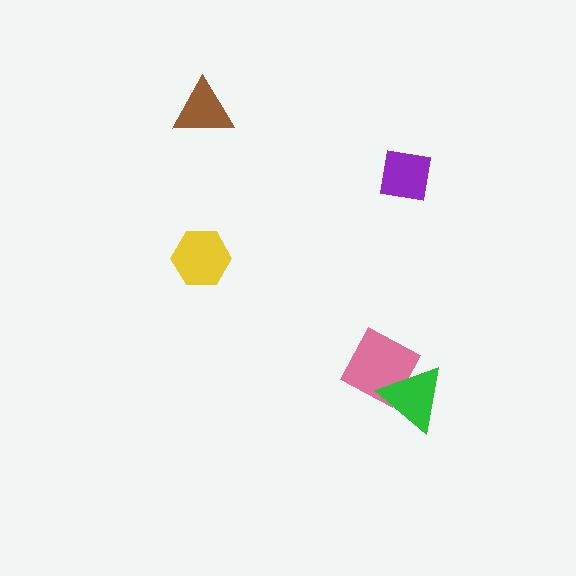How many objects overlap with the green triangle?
1 object overlaps with the green triangle.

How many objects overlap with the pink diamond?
1 object overlaps with the pink diamond.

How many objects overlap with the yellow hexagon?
0 objects overlap with the yellow hexagon.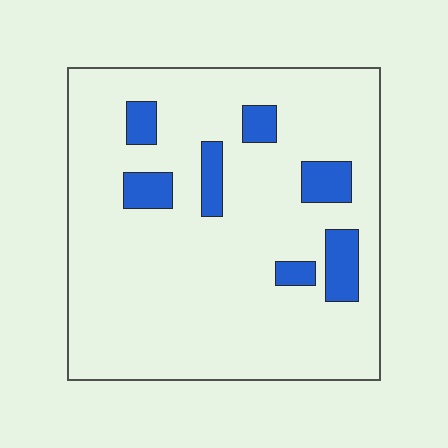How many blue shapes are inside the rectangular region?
7.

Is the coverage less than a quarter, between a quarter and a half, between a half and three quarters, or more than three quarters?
Less than a quarter.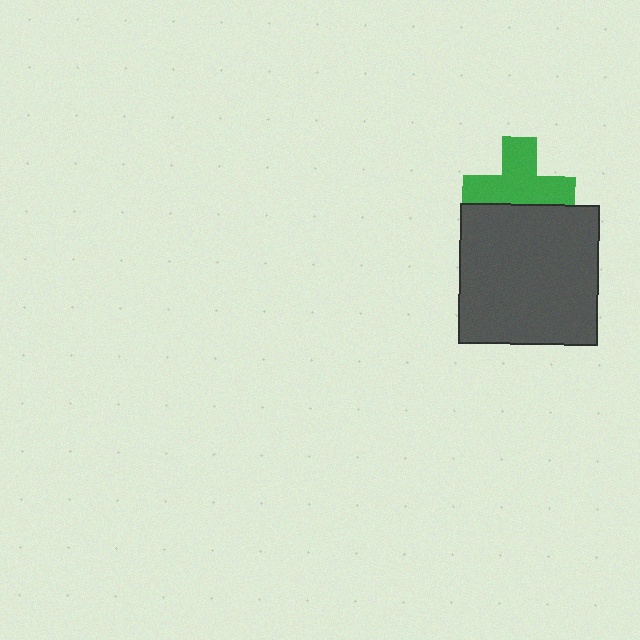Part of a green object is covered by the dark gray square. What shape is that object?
It is a cross.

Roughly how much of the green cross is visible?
Most of it is visible (roughly 67%).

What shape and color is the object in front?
The object in front is a dark gray square.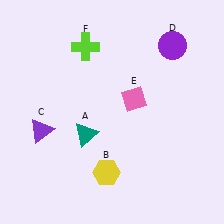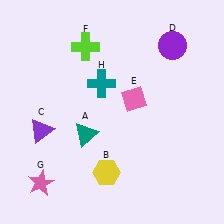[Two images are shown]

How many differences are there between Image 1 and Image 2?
There are 2 differences between the two images.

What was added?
A pink star (G), a teal cross (H) were added in Image 2.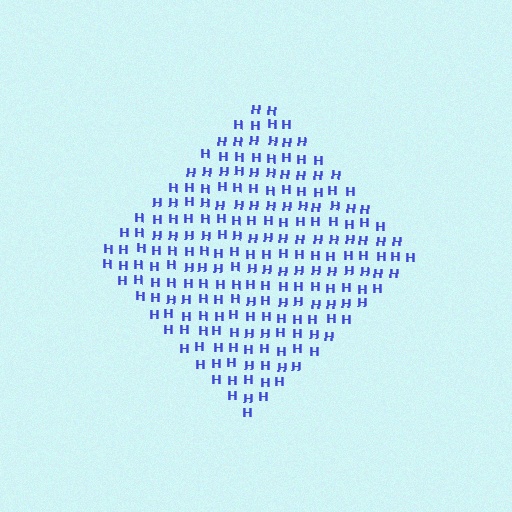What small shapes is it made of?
It is made of small letter H's.